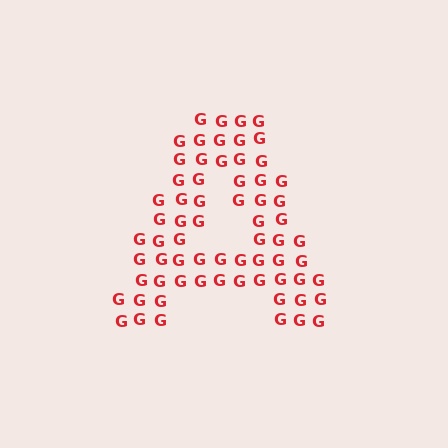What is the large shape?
The large shape is the letter A.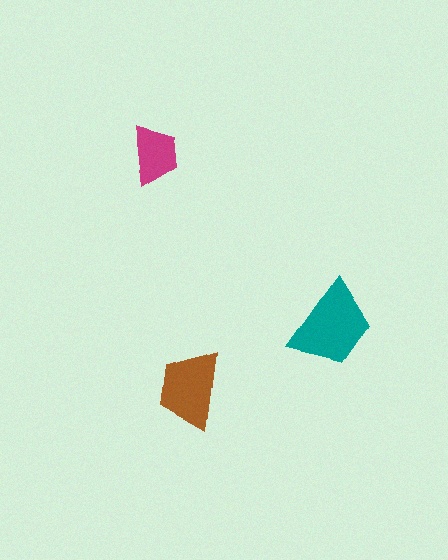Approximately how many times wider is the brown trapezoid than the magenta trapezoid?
About 1.5 times wider.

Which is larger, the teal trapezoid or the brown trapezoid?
The teal one.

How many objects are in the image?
There are 3 objects in the image.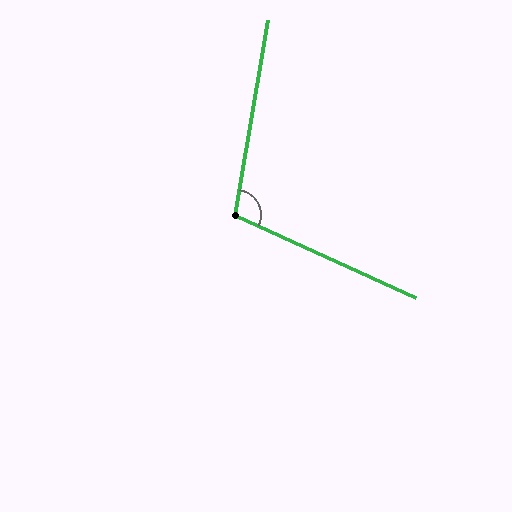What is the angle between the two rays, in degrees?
Approximately 105 degrees.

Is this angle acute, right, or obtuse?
It is obtuse.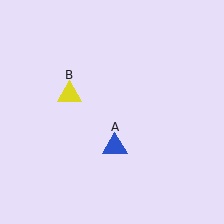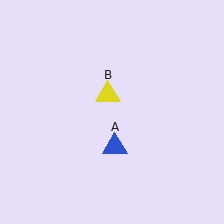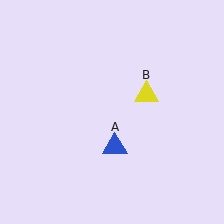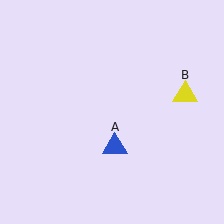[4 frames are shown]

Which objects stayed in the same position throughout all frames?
Blue triangle (object A) remained stationary.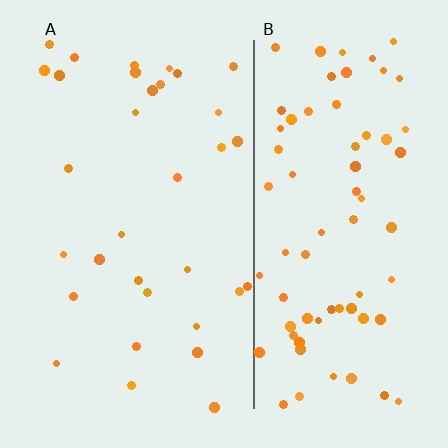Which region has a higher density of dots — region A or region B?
B (the right).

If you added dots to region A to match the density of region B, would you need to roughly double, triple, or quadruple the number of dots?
Approximately double.